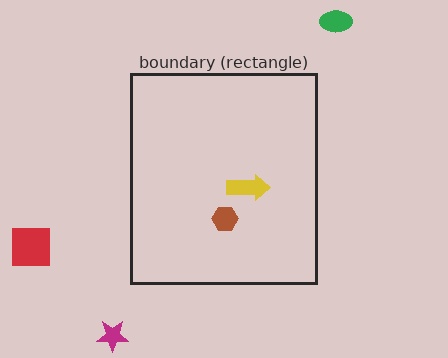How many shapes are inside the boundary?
2 inside, 3 outside.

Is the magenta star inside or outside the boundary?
Outside.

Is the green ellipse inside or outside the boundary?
Outside.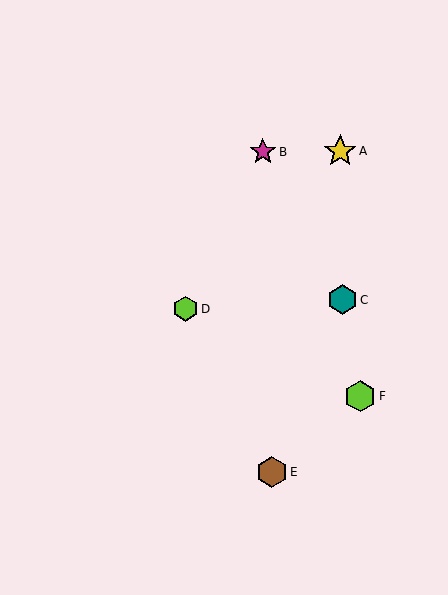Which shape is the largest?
The yellow star (labeled A) is the largest.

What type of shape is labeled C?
Shape C is a teal hexagon.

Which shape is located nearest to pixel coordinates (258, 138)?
The magenta star (labeled B) at (263, 152) is nearest to that location.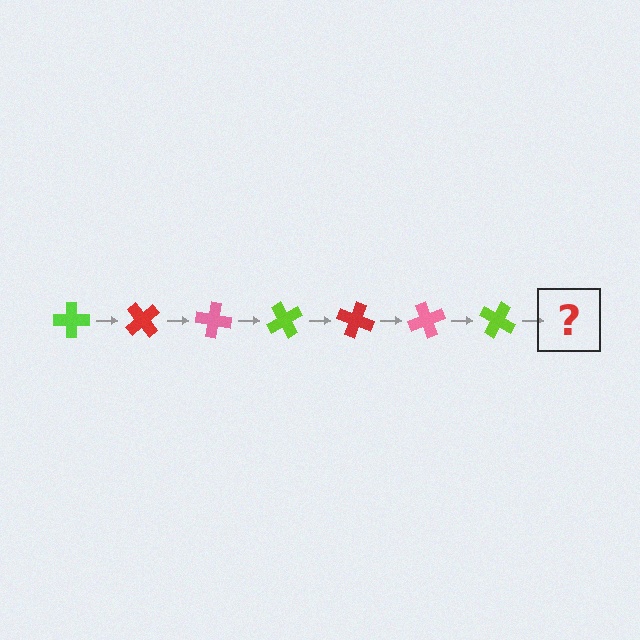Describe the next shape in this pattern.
It should be a red cross, rotated 350 degrees from the start.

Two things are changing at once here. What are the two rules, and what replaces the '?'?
The two rules are that it rotates 50 degrees each step and the color cycles through lime, red, and pink. The '?' should be a red cross, rotated 350 degrees from the start.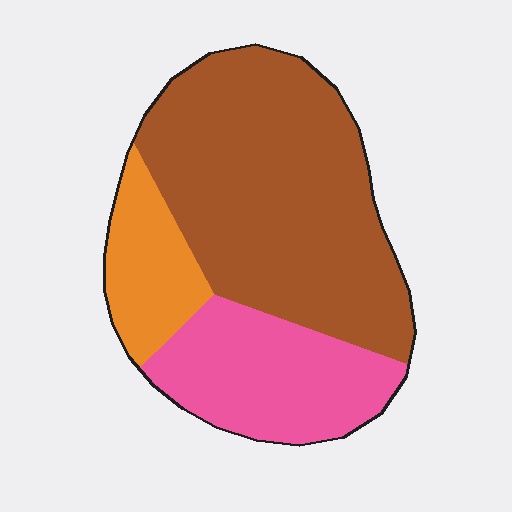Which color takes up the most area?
Brown, at roughly 60%.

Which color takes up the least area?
Orange, at roughly 15%.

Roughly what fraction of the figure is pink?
Pink covers around 25% of the figure.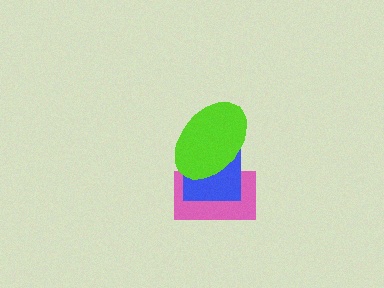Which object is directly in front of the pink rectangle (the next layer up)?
The blue square is directly in front of the pink rectangle.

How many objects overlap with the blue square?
2 objects overlap with the blue square.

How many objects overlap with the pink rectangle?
2 objects overlap with the pink rectangle.